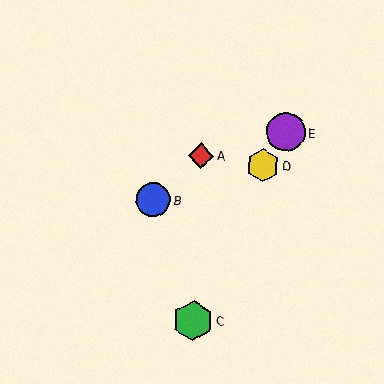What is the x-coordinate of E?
Object E is at x≈286.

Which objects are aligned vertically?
Objects A, C are aligned vertically.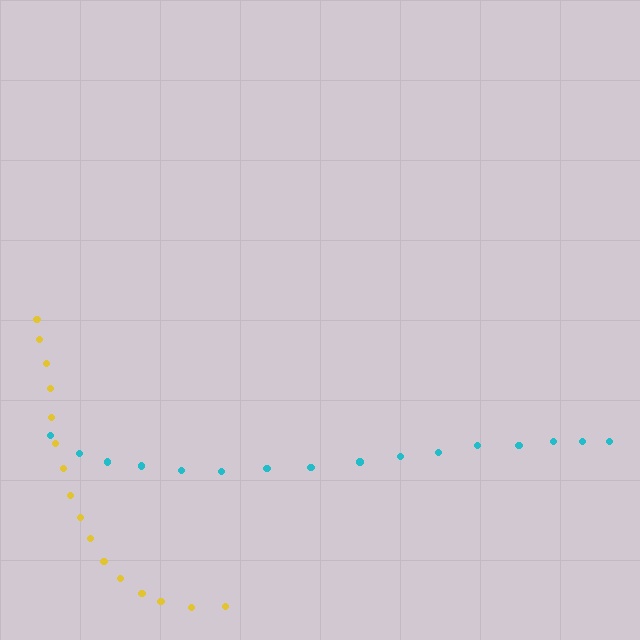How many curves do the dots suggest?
There are 2 distinct paths.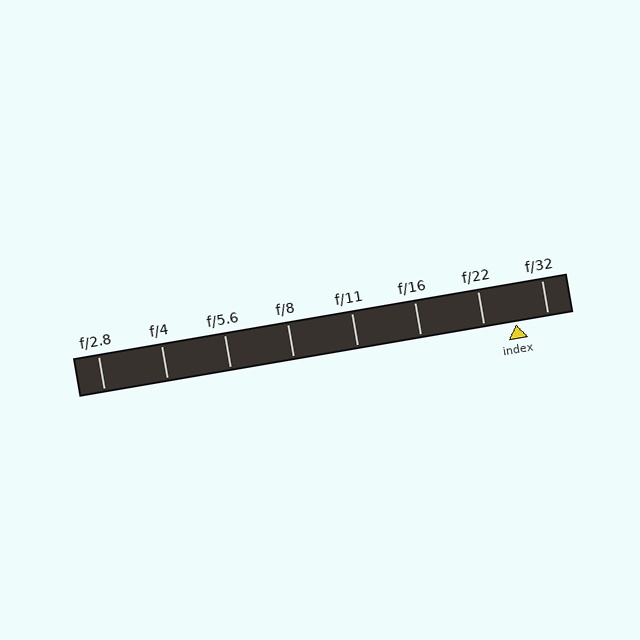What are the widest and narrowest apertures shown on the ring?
The widest aperture shown is f/2.8 and the narrowest is f/32.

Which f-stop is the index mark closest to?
The index mark is closest to f/22.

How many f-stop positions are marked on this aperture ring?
There are 8 f-stop positions marked.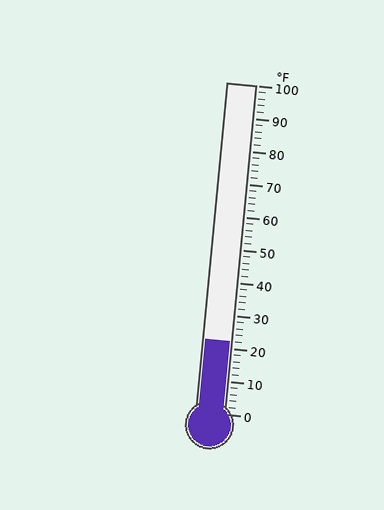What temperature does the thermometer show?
The thermometer shows approximately 22°F.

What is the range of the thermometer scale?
The thermometer scale ranges from 0°F to 100°F.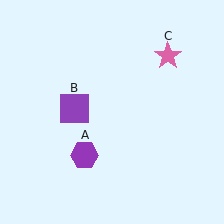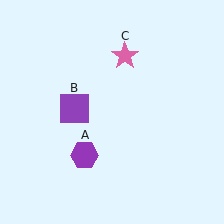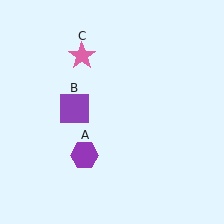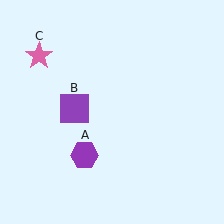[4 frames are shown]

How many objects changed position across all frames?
1 object changed position: pink star (object C).